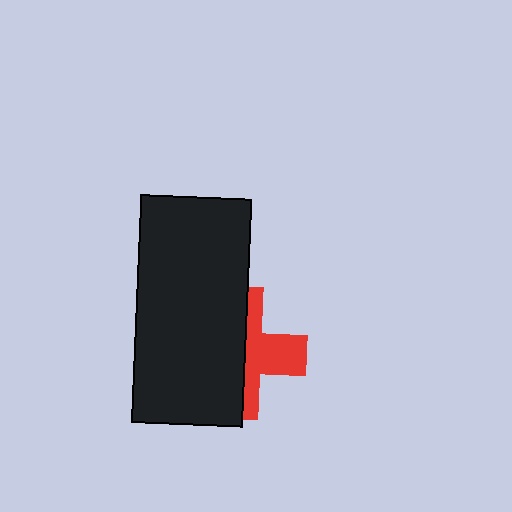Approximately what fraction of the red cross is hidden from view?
Roughly 57% of the red cross is hidden behind the black rectangle.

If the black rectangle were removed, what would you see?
You would see the complete red cross.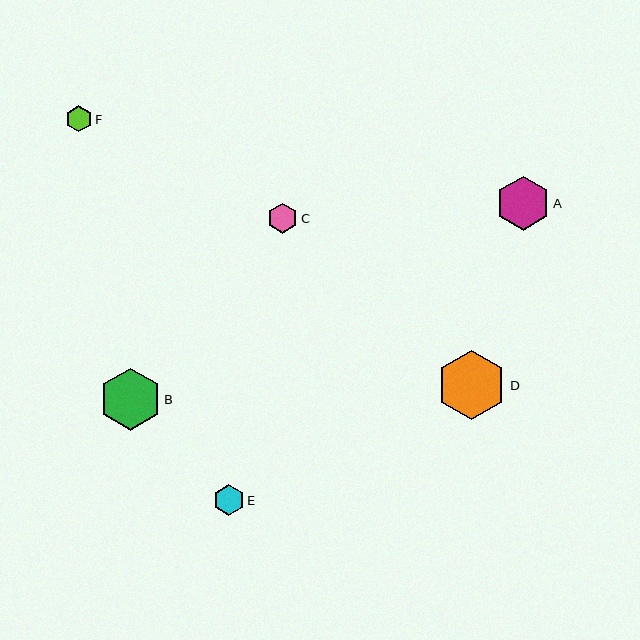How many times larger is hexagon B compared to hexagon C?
Hexagon B is approximately 2.0 times the size of hexagon C.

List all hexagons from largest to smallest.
From largest to smallest: D, B, A, E, C, F.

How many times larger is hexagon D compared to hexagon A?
Hexagon D is approximately 1.3 times the size of hexagon A.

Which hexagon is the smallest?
Hexagon F is the smallest with a size of approximately 26 pixels.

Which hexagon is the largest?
Hexagon D is the largest with a size of approximately 70 pixels.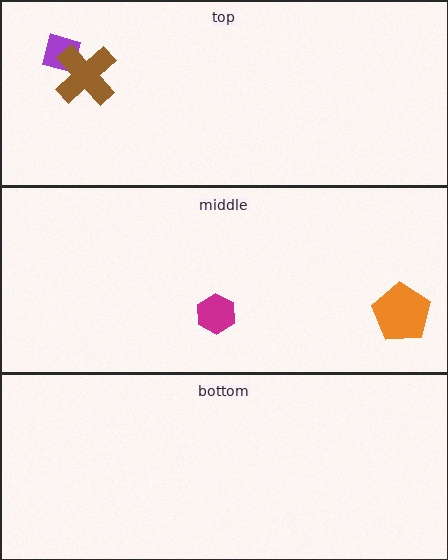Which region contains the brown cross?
The top region.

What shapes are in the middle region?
The magenta hexagon, the orange pentagon.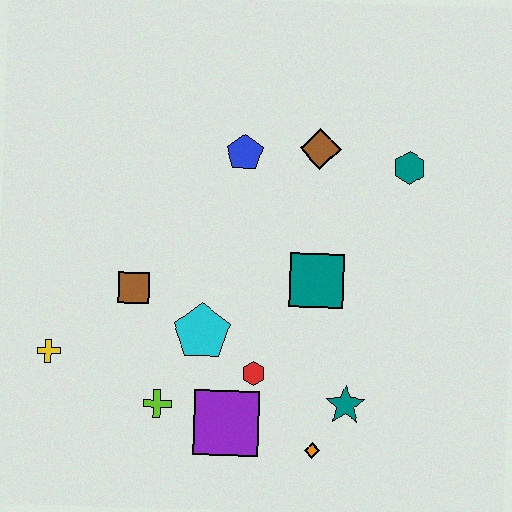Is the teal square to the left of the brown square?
No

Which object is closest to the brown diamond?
The blue pentagon is closest to the brown diamond.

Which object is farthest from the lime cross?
The teal hexagon is farthest from the lime cross.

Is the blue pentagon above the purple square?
Yes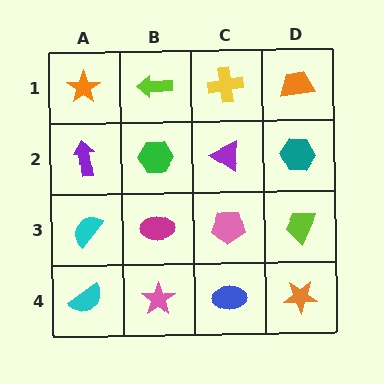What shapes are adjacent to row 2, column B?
A lime arrow (row 1, column B), a magenta ellipse (row 3, column B), a purple arrow (row 2, column A), a purple triangle (row 2, column C).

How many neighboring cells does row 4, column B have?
3.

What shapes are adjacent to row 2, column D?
An orange trapezoid (row 1, column D), a lime trapezoid (row 3, column D), a purple triangle (row 2, column C).